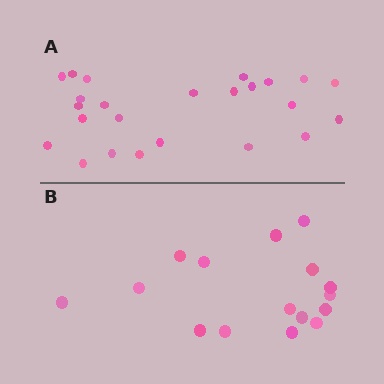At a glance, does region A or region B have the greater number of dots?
Region A (the top region) has more dots.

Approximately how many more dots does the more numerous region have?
Region A has roughly 8 or so more dots than region B.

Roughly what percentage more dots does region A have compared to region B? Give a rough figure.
About 50% more.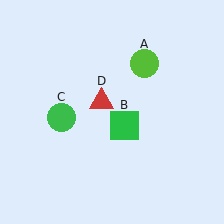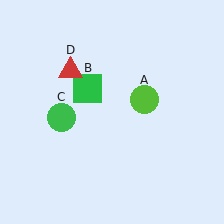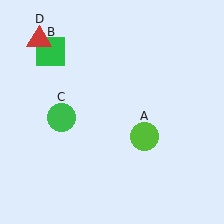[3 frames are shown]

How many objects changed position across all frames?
3 objects changed position: lime circle (object A), green square (object B), red triangle (object D).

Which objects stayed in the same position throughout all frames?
Green circle (object C) remained stationary.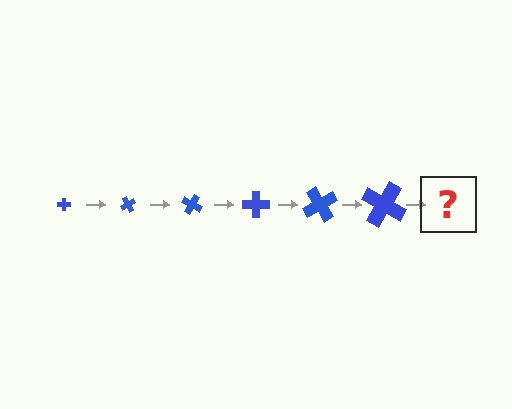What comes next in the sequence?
The next element should be a cross, larger than the previous one and rotated 360 degrees from the start.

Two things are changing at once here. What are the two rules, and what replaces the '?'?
The two rules are that the cross grows larger each step and it rotates 60 degrees each step. The '?' should be a cross, larger than the previous one and rotated 360 degrees from the start.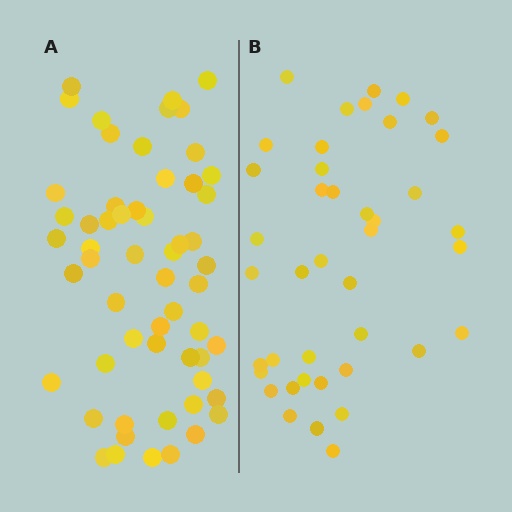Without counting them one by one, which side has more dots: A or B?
Region A (the left region) has more dots.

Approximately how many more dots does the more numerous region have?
Region A has approximately 15 more dots than region B.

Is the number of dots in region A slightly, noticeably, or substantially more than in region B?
Region A has noticeably more, but not dramatically so. The ratio is roughly 1.4 to 1.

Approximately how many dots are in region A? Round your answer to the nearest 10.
About 60 dots. (The exact count is 57, which rounds to 60.)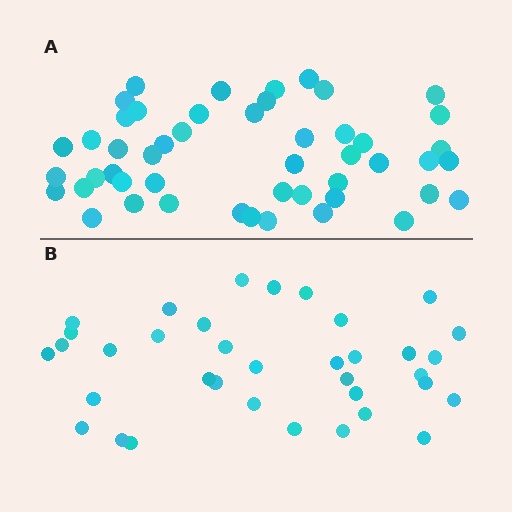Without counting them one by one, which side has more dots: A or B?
Region A (the top region) has more dots.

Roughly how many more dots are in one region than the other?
Region A has approximately 15 more dots than region B.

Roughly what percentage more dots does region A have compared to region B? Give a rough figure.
About 35% more.